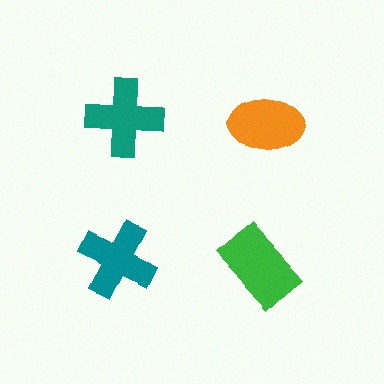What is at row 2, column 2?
A green rectangle.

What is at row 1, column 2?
An orange ellipse.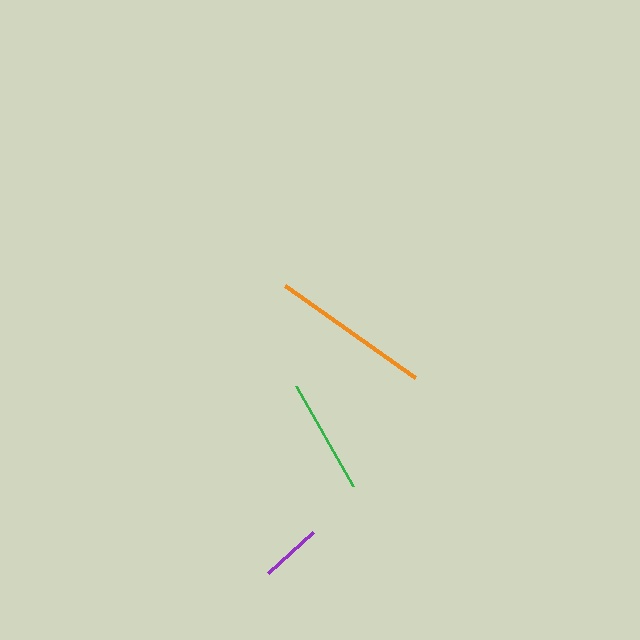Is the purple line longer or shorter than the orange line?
The orange line is longer than the purple line.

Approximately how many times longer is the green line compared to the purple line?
The green line is approximately 1.9 times the length of the purple line.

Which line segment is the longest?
The orange line is the longest at approximately 160 pixels.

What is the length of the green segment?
The green segment is approximately 115 pixels long.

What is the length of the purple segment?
The purple segment is approximately 61 pixels long.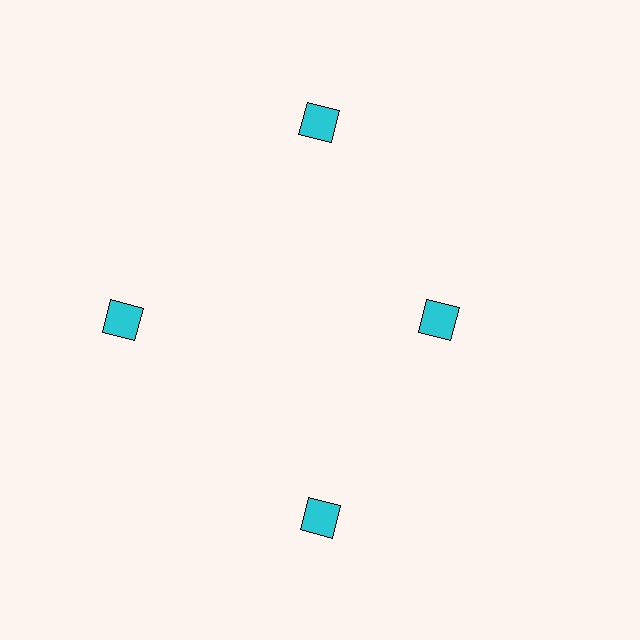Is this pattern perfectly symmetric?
No. The 4 cyan diamonds are arranged in a ring, but one element near the 3 o'clock position is pulled inward toward the center, breaking the 4-fold rotational symmetry.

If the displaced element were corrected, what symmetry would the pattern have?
It would have 4-fold rotational symmetry — the pattern would map onto itself every 90 degrees.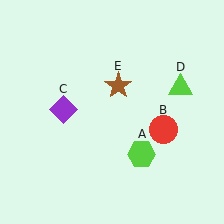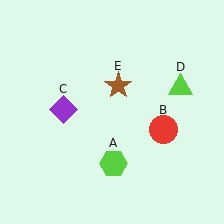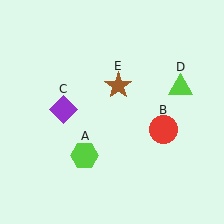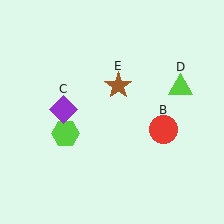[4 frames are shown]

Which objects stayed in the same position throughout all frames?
Red circle (object B) and purple diamond (object C) and lime triangle (object D) and brown star (object E) remained stationary.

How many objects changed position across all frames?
1 object changed position: lime hexagon (object A).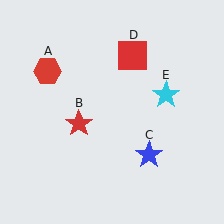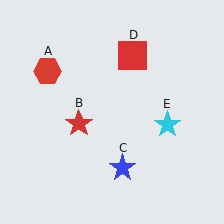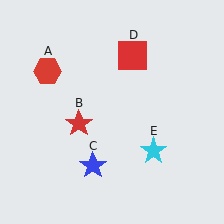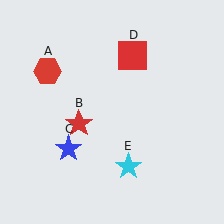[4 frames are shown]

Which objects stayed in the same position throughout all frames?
Red hexagon (object A) and red star (object B) and red square (object D) remained stationary.